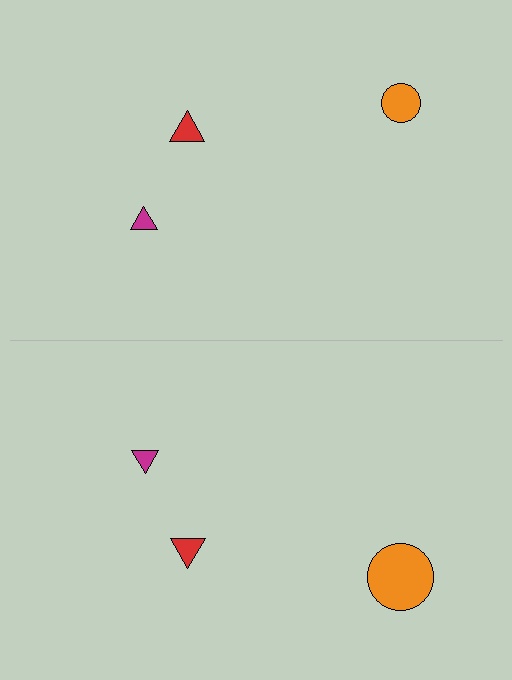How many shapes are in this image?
There are 6 shapes in this image.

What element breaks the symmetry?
The orange circle on the bottom side has a different size than its mirror counterpart.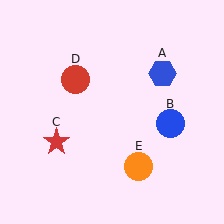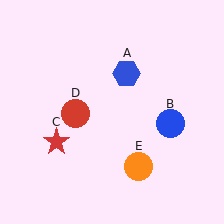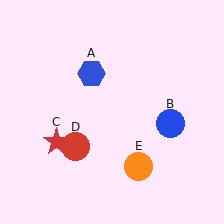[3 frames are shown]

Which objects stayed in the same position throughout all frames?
Blue circle (object B) and red star (object C) and orange circle (object E) remained stationary.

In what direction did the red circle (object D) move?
The red circle (object D) moved down.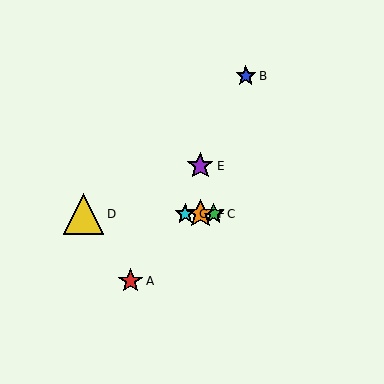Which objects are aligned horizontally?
Objects C, D, F, G are aligned horizontally.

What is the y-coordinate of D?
Object D is at y≈214.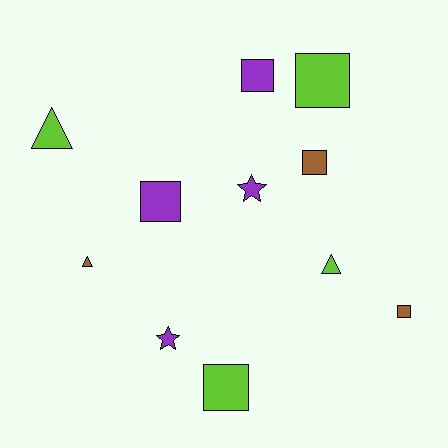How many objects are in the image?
There are 11 objects.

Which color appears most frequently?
Purple, with 4 objects.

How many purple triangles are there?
There are no purple triangles.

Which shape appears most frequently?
Square, with 6 objects.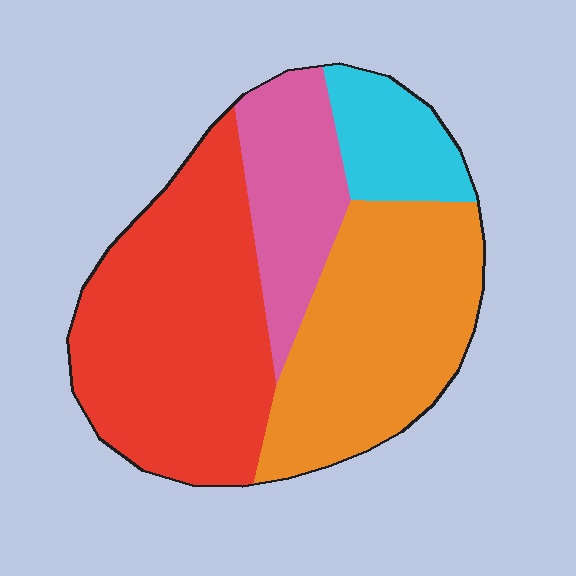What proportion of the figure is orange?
Orange covers 32% of the figure.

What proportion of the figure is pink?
Pink takes up less than a quarter of the figure.